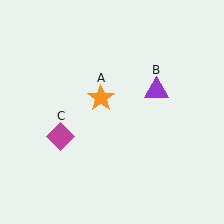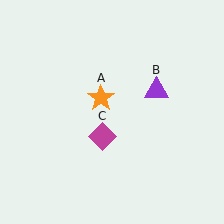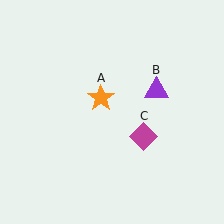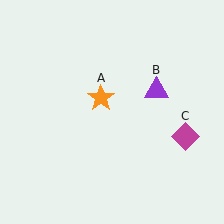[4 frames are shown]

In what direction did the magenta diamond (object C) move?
The magenta diamond (object C) moved right.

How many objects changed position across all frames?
1 object changed position: magenta diamond (object C).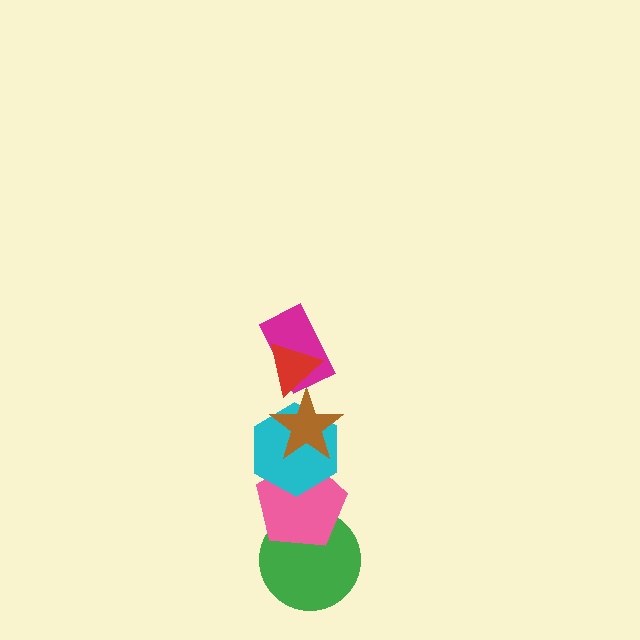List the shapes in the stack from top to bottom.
From top to bottom: the red triangle, the magenta rectangle, the brown star, the cyan hexagon, the pink pentagon, the green circle.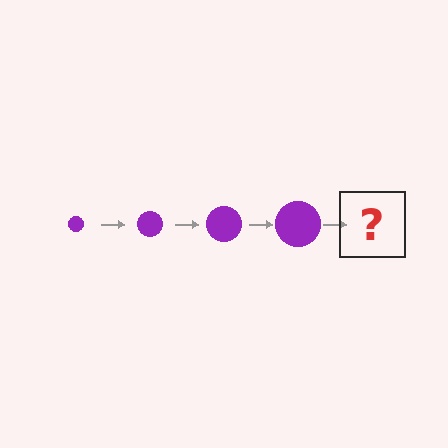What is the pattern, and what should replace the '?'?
The pattern is that the circle gets progressively larger each step. The '?' should be a purple circle, larger than the previous one.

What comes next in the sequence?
The next element should be a purple circle, larger than the previous one.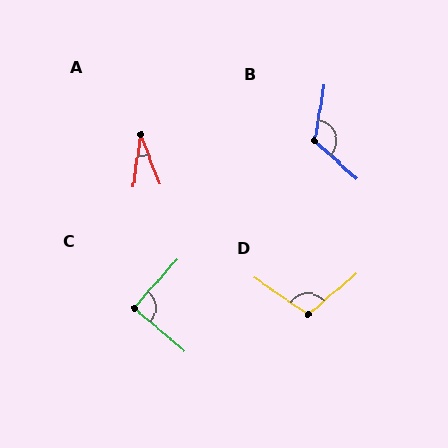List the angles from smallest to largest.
A (28°), C (89°), D (105°), B (123°).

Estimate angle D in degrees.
Approximately 105 degrees.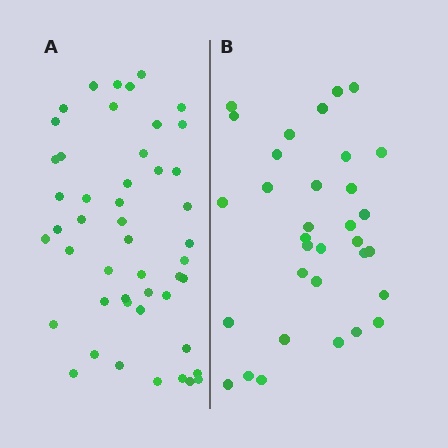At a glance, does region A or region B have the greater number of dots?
Region A (the left region) has more dots.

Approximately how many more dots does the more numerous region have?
Region A has approximately 15 more dots than region B.